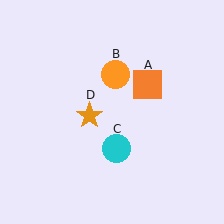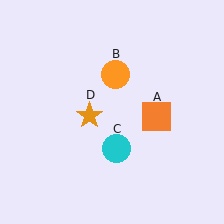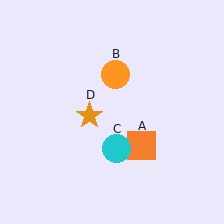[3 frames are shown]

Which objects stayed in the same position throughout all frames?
Orange circle (object B) and cyan circle (object C) and orange star (object D) remained stationary.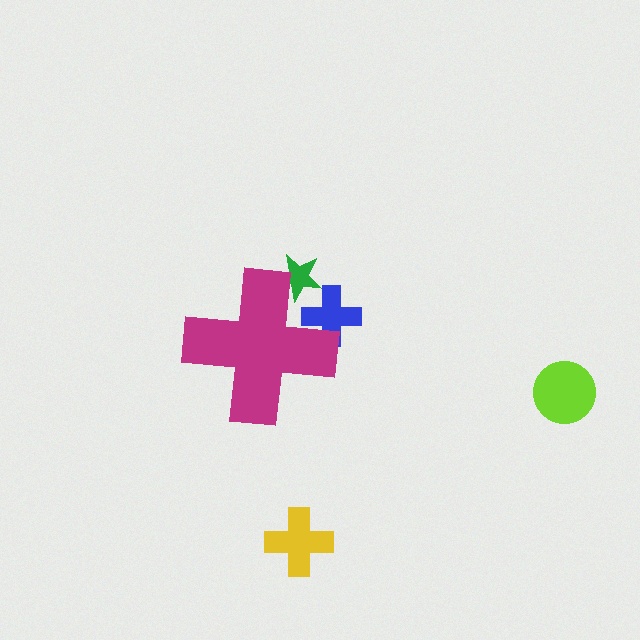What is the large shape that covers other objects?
A magenta cross.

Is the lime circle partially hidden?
No, the lime circle is fully visible.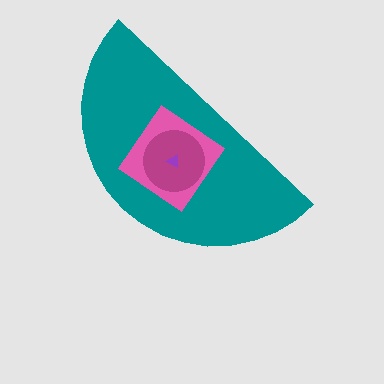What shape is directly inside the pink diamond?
The magenta circle.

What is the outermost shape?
The teal semicircle.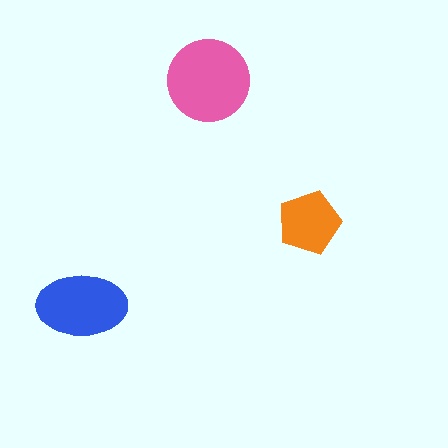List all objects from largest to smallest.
The pink circle, the blue ellipse, the orange pentagon.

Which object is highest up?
The pink circle is topmost.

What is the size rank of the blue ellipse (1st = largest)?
2nd.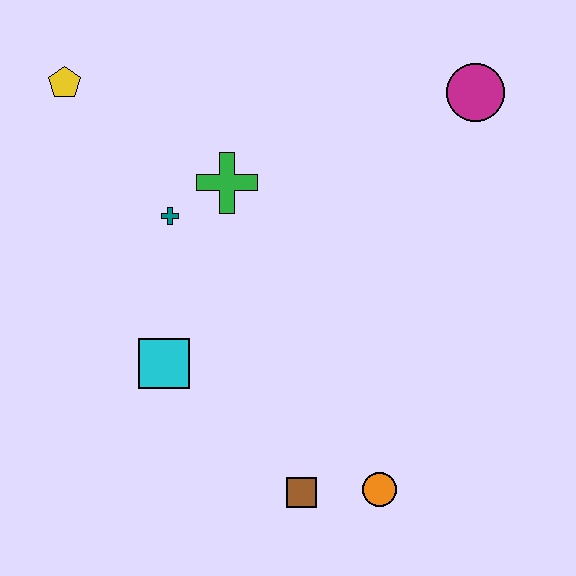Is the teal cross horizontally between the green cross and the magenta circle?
No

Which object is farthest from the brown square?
The yellow pentagon is farthest from the brown square.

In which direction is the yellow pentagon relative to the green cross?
The yellow pentagon is to the left of the green cross.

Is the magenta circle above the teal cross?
Yes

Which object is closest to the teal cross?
The green cross is closest to the teal cross.